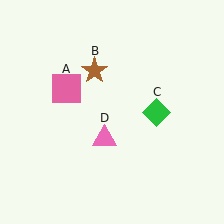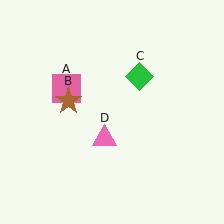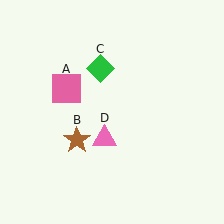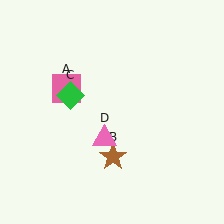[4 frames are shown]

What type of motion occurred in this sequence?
The brown star (object B), green diamond (object C) rotated counterclockwise around the center of the scene.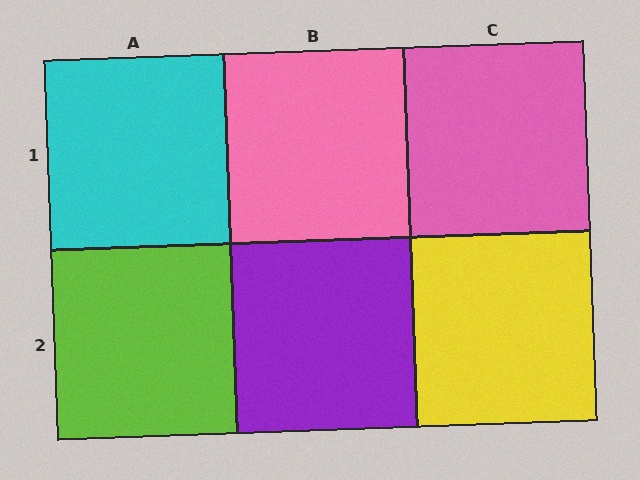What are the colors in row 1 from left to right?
Cyan, pink, pink.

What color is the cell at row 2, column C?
Yellow.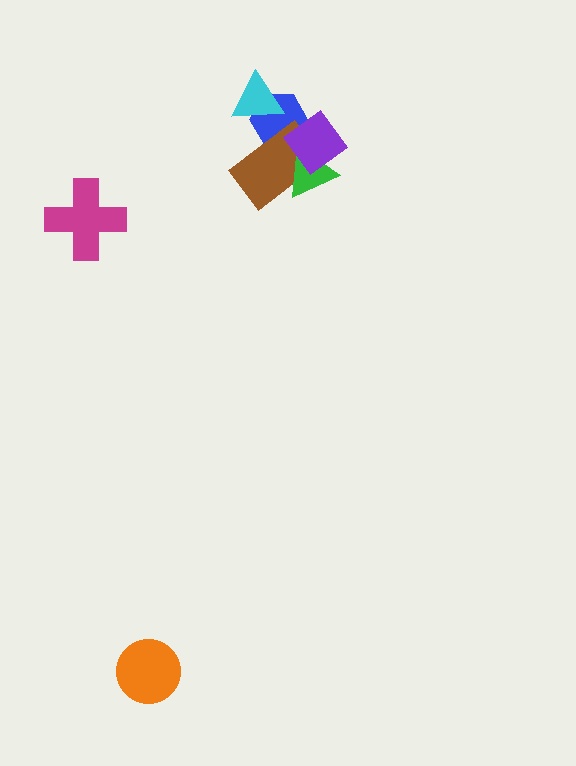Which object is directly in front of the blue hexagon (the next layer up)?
The brown rectangle is directly in front of the blue hexagon.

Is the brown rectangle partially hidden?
Yes, it is partially covered by another shape.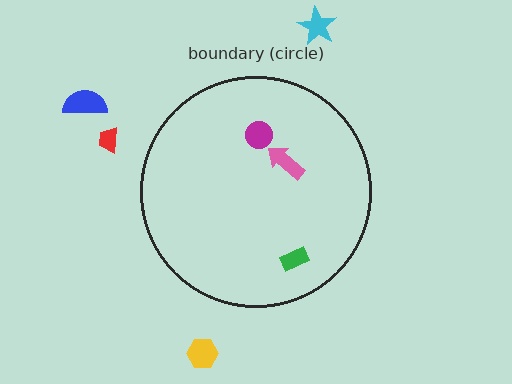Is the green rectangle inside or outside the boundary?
Inside.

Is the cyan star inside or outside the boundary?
Outside.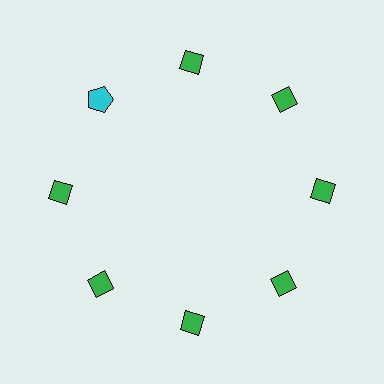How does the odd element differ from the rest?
It differs in both color (cyan instead of green) and shape (pentagon instead of diamond).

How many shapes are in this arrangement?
There are 8 shapes arranged in a ring pattern.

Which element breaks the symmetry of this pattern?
The cyan pentagon at roughly the 10 o'clock position breaks the symmetry. All other shapes are green diamonds.